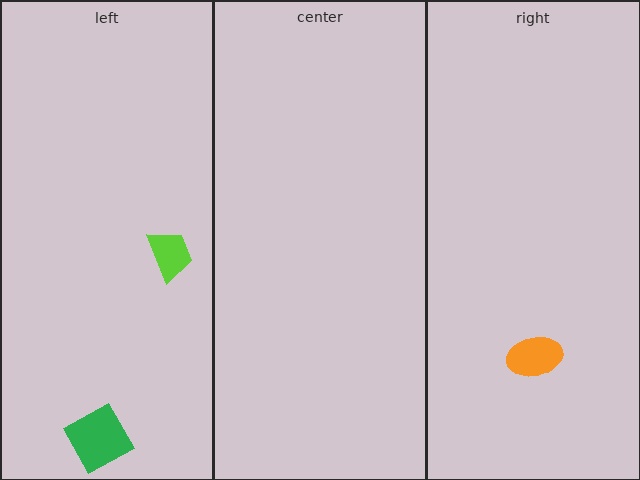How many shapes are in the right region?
1.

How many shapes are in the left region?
2.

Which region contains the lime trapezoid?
The left region.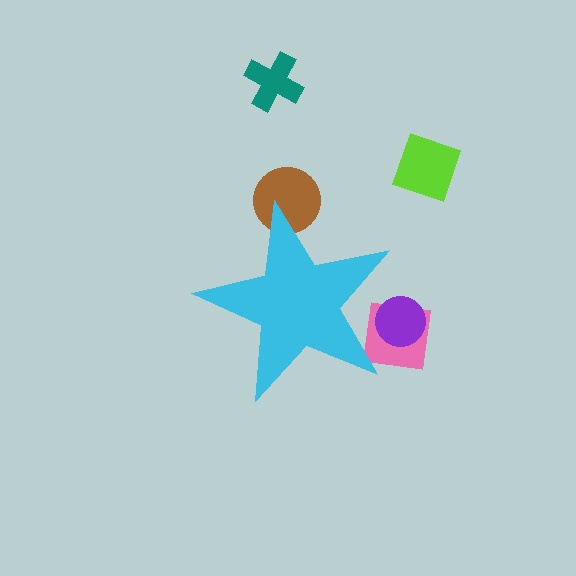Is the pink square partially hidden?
Yes, the pink square is partially hidden behind the cyan star.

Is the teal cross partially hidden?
No, the teal cross is fully visible.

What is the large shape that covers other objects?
A cyan star.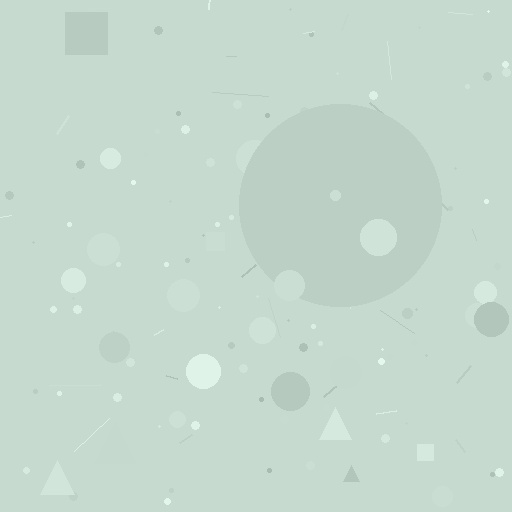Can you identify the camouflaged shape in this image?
The camouflaged shape is a circle.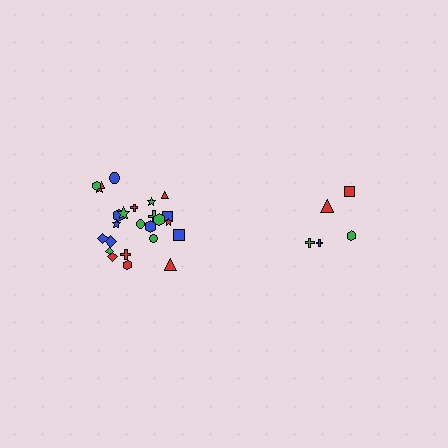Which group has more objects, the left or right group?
The left group.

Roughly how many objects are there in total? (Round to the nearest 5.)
Roughly 30 objects in total.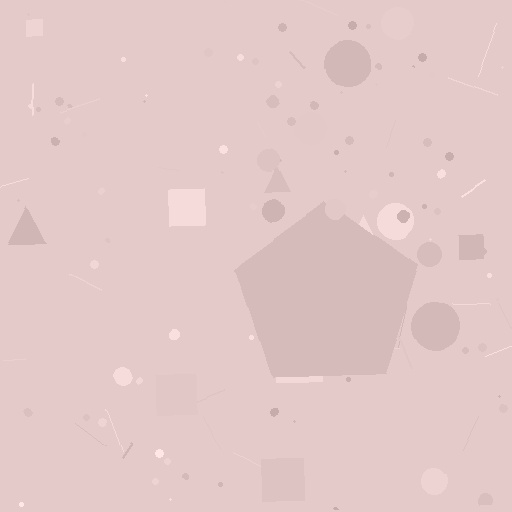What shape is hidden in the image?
A pentagon is hidden in the image.